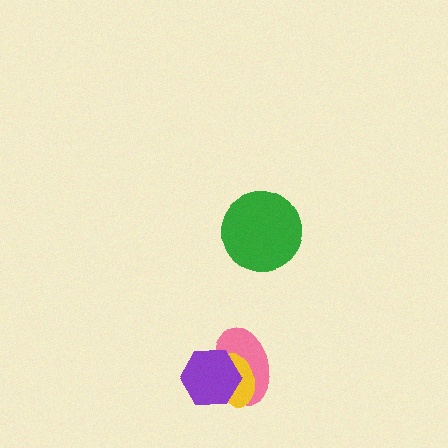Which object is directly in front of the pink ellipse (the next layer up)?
The yellow ellipse is directly in front of the pink ellipse.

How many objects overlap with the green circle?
0 objects overlap with the green circle.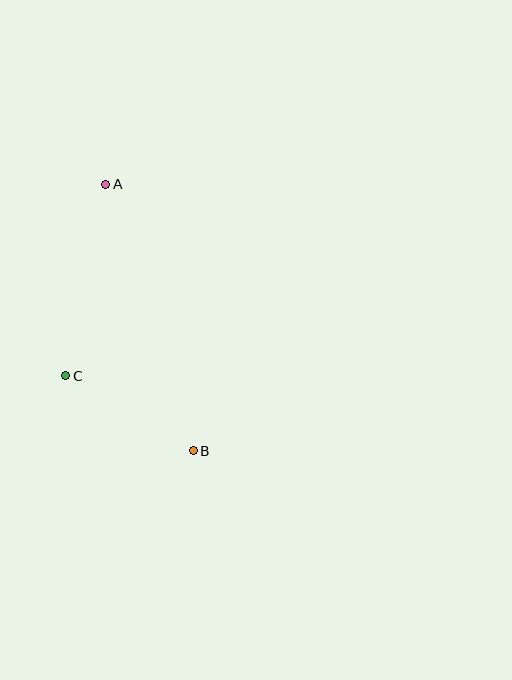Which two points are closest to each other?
Points B and C are closest to each other.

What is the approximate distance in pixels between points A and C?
The distance between A and C is approximately 196 pixels.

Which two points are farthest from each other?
Points A and B are farthest from each other.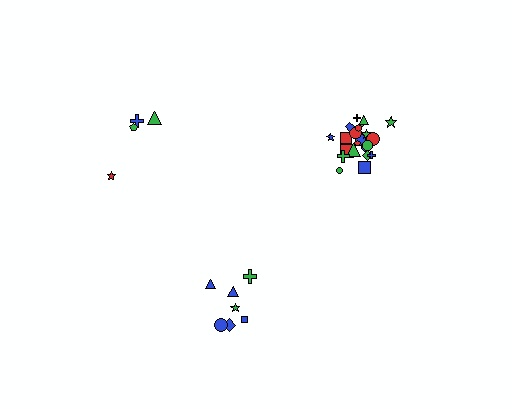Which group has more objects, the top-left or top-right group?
The top-right group.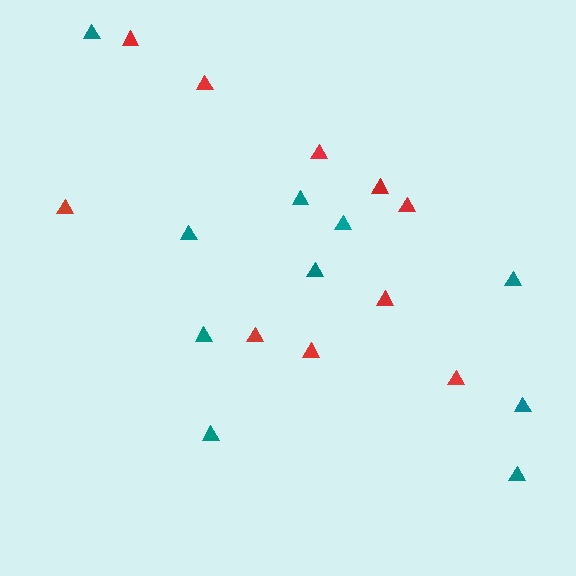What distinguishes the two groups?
There are 2 groups: one group of red triangles (10) and one group of teal triangles (10).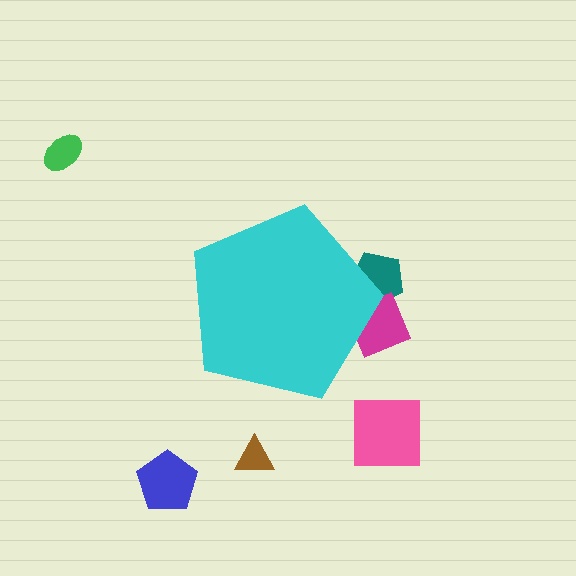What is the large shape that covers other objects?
A cyan pentagon.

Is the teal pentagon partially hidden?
Yes, the teal pentagon is partially hidden behind the cyan pentagon.